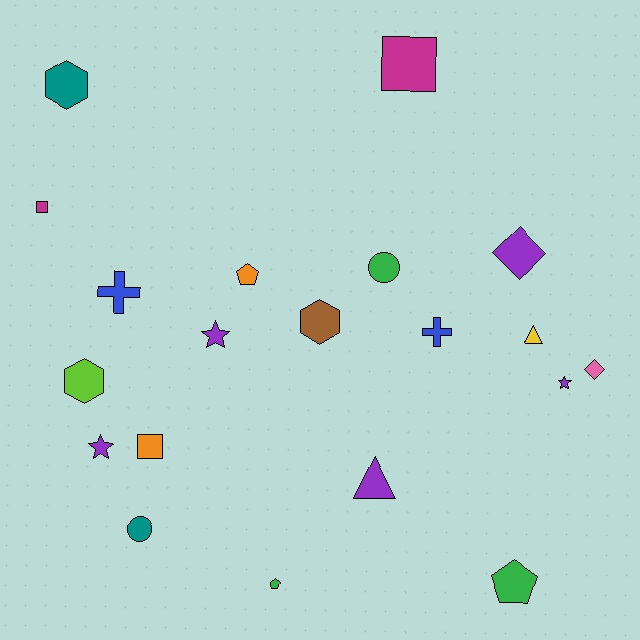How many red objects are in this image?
There are no red objects.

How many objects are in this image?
There are 20 objects.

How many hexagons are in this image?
There are 3 hexagons.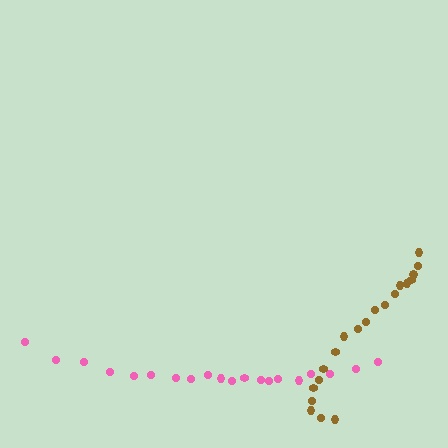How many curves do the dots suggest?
There are 2 distinct paths.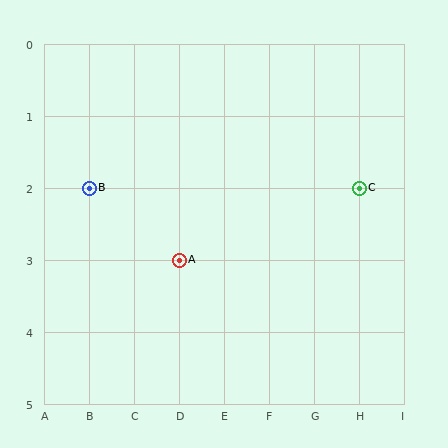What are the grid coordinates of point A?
Point A is at grid coordinates (D, 3).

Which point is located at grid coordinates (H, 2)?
Point C is at (H, 2).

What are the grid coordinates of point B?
Point B is at grid coordinates (B, 2).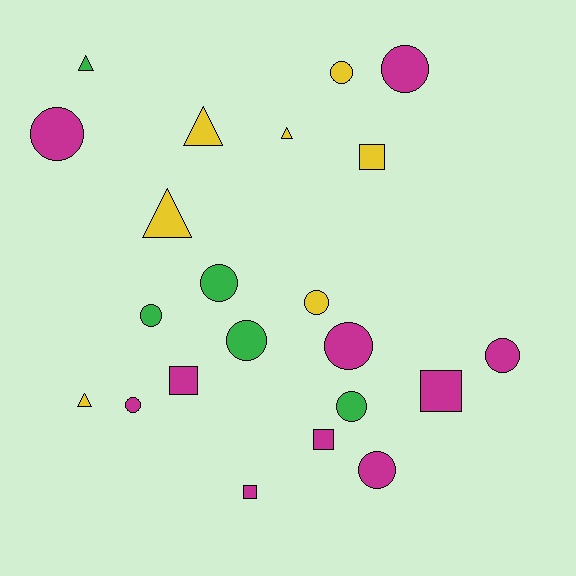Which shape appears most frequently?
Circle, with 12 objects.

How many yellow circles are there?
There are 2 yellow circles.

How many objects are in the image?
There are 22 objects.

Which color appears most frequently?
Magenta, with 10 objects.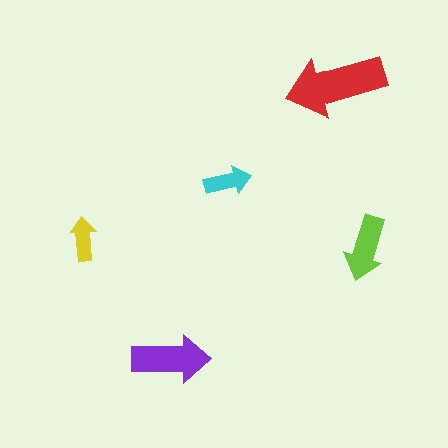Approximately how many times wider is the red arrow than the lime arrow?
About 1.5 times wider.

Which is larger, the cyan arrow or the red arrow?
The red one.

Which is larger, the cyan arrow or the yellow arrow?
The cyan one.